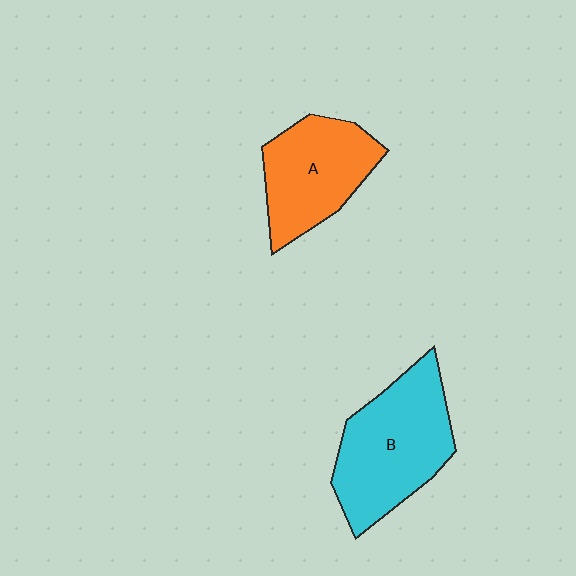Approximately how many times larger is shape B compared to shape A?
Approximately 1.3 times.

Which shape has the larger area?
Shape B (cyan).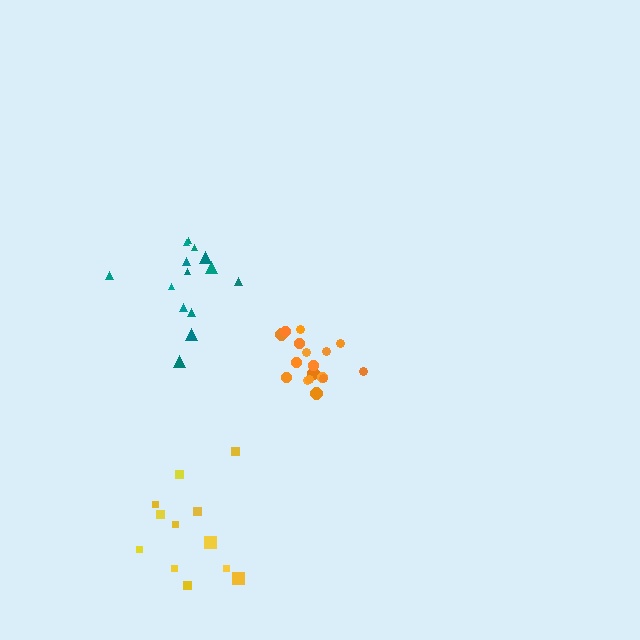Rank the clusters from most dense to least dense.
orange, teal, yellow.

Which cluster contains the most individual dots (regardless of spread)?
Orange (17).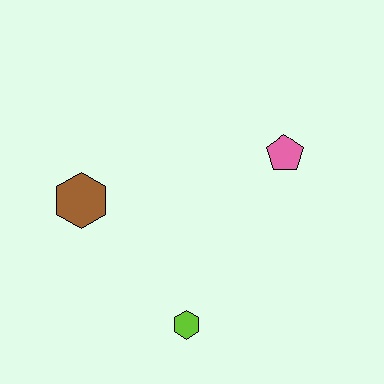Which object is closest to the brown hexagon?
The lime hexagon is closest to the brown hexagon.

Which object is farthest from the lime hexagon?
The pink pentagon is farthest from the lime hexagon.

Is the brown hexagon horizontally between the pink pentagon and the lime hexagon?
No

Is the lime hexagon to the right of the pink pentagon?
No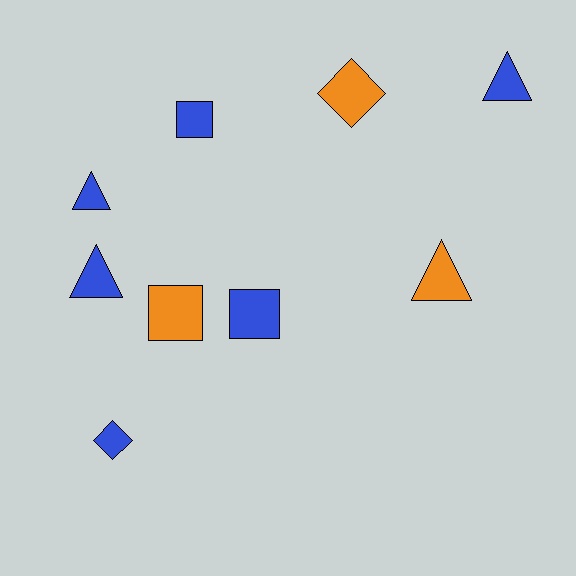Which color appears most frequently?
Blue, with 6 objects.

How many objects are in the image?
There are 9 objects.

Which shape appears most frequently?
Triangle, with 4 objects.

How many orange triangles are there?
There is 1 orange triangle.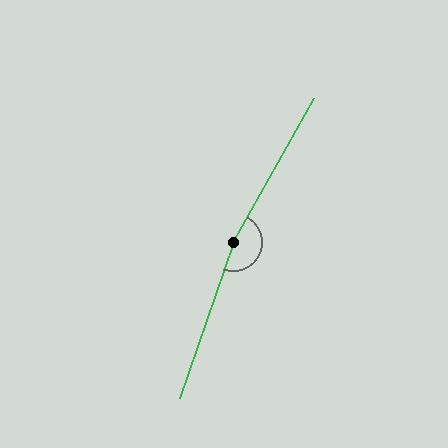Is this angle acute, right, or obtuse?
It is obtuse.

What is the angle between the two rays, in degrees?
Approximately 170 degrees.